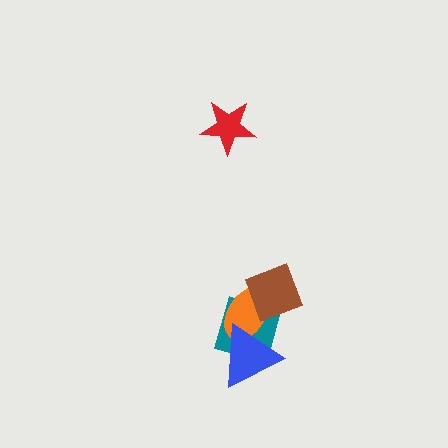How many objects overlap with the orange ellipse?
3 objects overlap with the orange ellipse.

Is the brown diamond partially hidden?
No, no other shape covers it.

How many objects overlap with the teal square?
3 objects overlap with the teal square.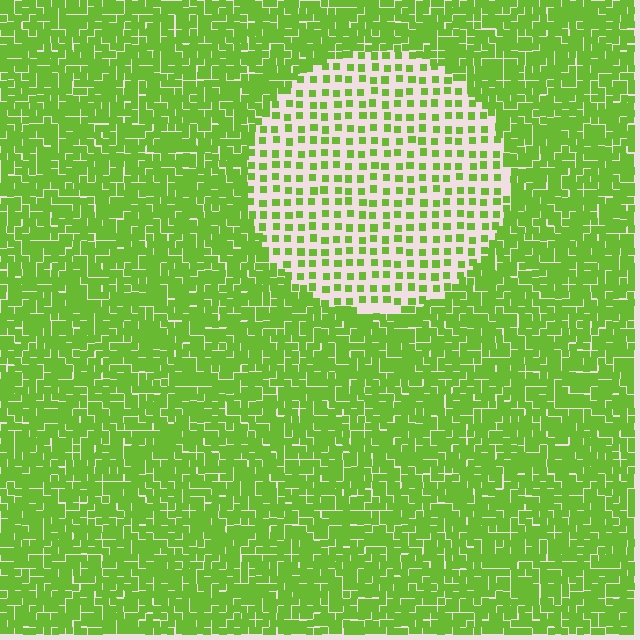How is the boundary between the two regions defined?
The boundary is defined by a change in element density (approximately 2.8x ratio). All elements are the same color, size, and shape.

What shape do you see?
I see a circle.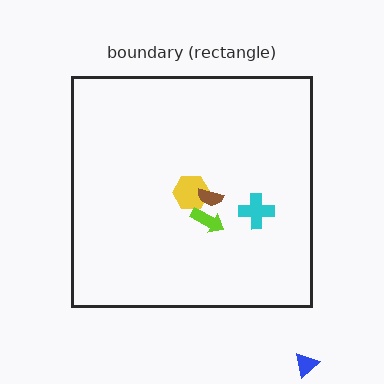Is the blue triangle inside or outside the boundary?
Outside.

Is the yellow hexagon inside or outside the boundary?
Inside.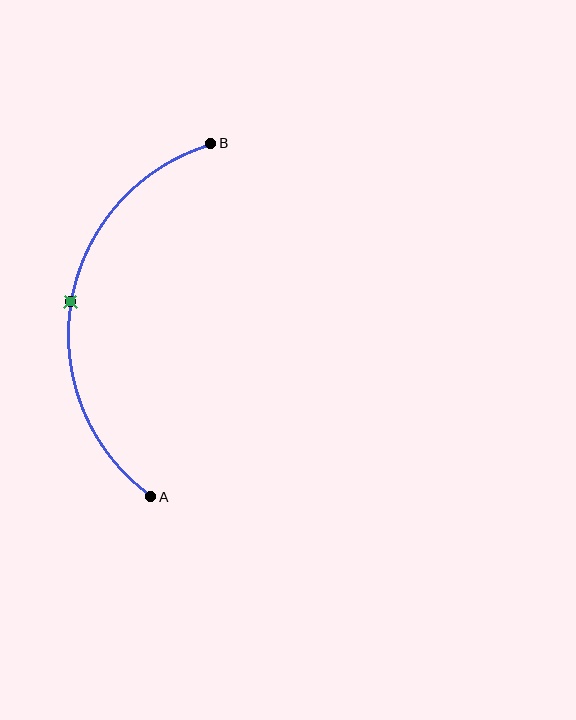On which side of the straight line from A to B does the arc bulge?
The arc bulges to the left of the straight line connecting A and B.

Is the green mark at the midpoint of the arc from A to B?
Yes. The green mark lies on the arc at equal arc-length from both A and B — it is the arc midpoint.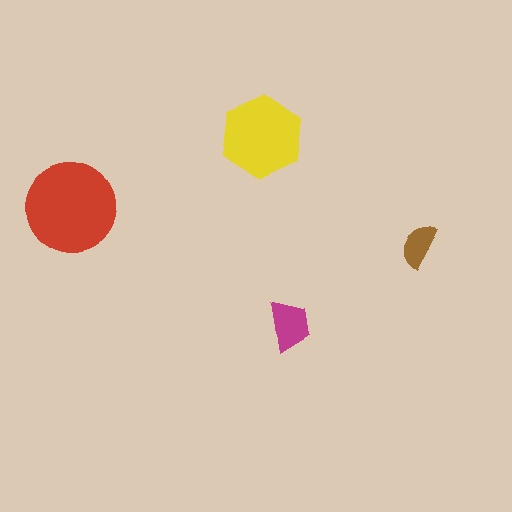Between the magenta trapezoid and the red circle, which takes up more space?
The red circle.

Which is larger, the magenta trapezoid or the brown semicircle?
The magenta trapezoid.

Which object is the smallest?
The brown semicircle.